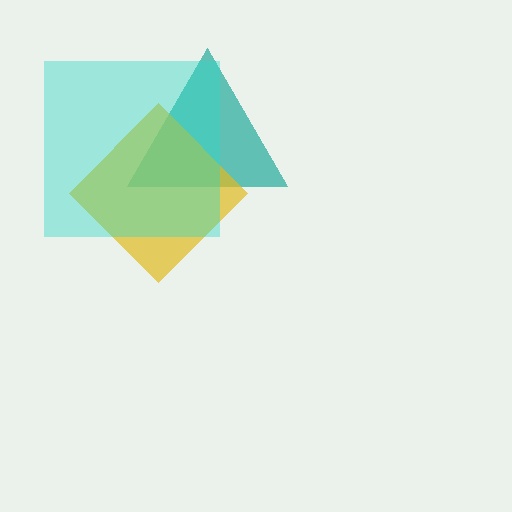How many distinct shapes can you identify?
There are 3 distinct shapes: a teal triangle, a yellow diamond, a cyan square.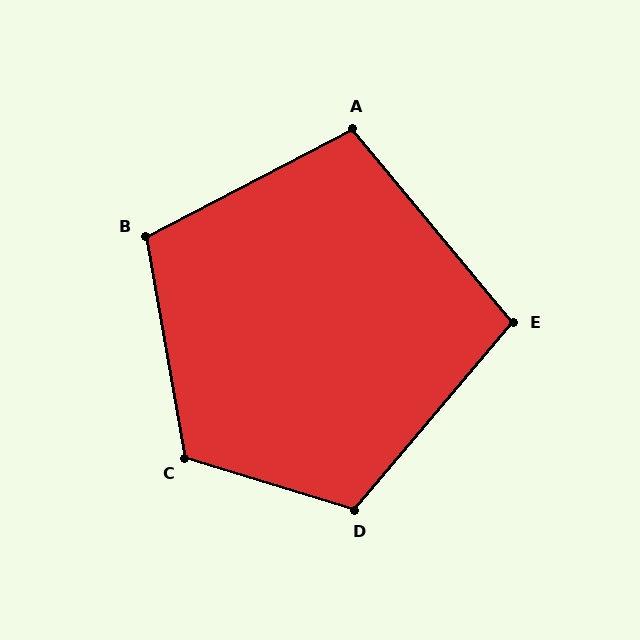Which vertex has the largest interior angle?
C, at approximately 117 degrees.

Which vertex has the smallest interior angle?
E, at approximately 100 degrees.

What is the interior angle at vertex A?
Approximately 102 degrees (obtuse).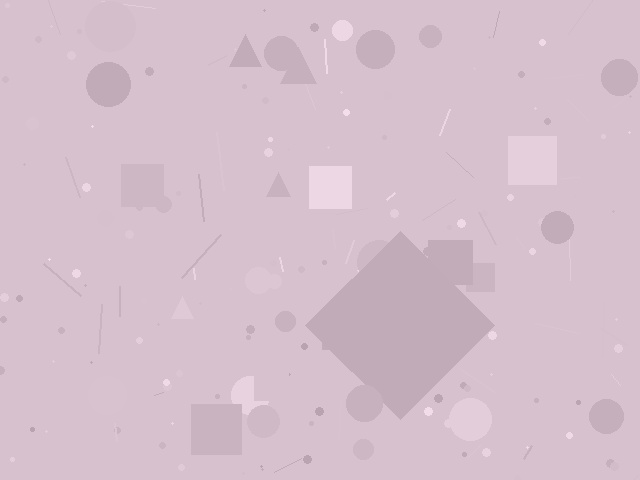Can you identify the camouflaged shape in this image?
The camouflaged shape is a diamond.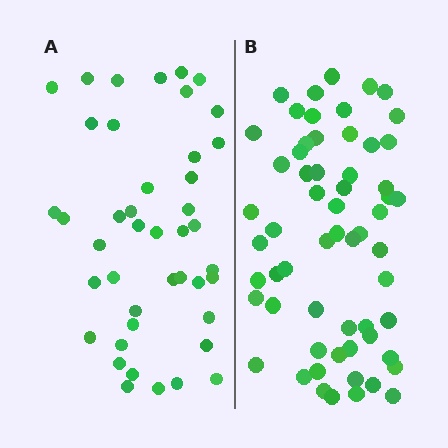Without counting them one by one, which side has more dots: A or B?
Region B (the right region) has more dots.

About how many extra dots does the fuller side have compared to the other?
Region B has approximately 15 more dots than region A.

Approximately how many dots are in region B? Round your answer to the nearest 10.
About 60 dots.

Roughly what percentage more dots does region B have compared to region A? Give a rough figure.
About 40% more.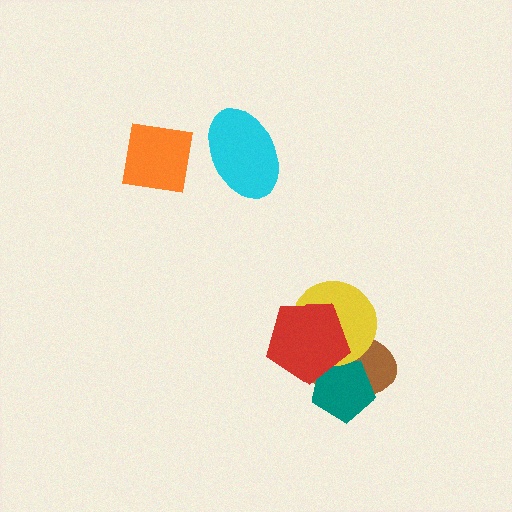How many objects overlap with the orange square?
0 objects overlap with the orange square.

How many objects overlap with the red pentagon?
3 objects overlap with the red pentagon.